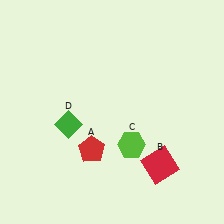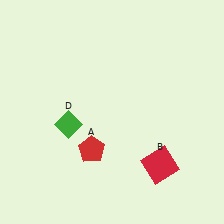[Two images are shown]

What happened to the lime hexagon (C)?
The lime hexagon (C) was removed in Image 2. It was in the bottom-right area of Image 1.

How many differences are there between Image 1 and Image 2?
There is 1 difference between the two images.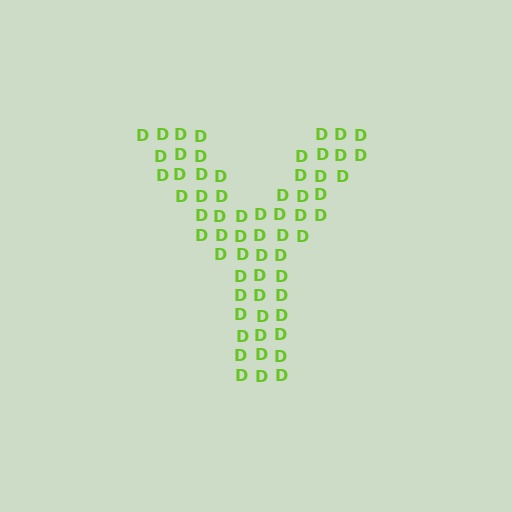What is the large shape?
The large shape is the letter Y.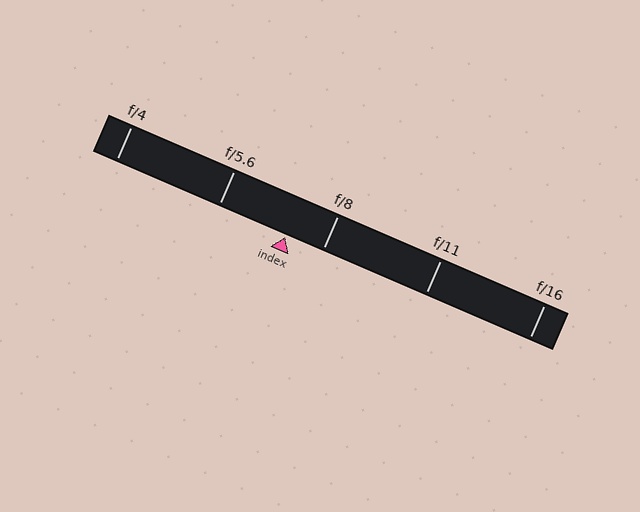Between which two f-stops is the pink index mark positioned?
The index mark is between f/5.6 and f/8.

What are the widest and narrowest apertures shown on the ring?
The widest aperture shown is f/4 and the narrowest is f/16.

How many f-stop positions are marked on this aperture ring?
There are 5 f-stop positions marked.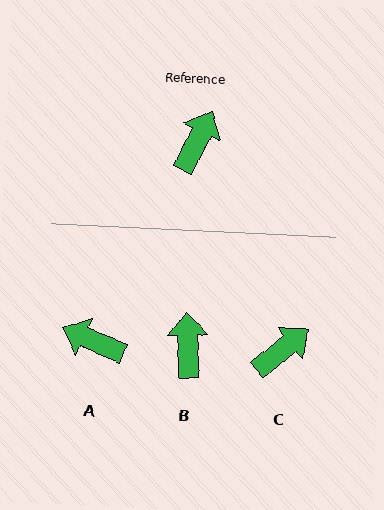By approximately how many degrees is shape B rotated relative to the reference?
Approximately 28 degrees counter-clockwise.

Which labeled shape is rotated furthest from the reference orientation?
A, about 93 degrees away.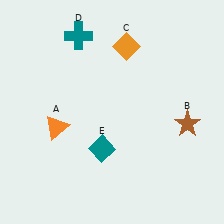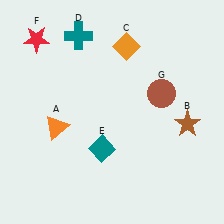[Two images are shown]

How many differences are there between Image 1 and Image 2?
There are 2 differences between the two images.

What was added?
A red star (F), a brown circle (G) were added in Image 2.